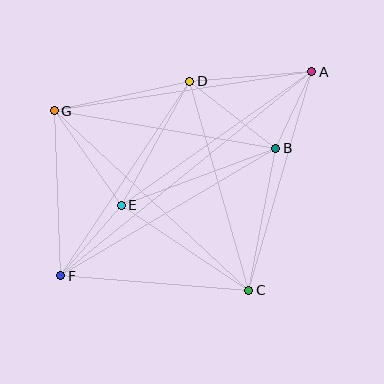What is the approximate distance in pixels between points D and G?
The distance between D and G is approximately 139 pixels.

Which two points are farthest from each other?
Points A and F are farthest from each other.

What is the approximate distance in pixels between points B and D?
The distance between B and D is approximately 109 pixels.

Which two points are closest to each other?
Points A and B are closest to each other.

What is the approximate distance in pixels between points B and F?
The distance between B and F is approximately 250 pixels.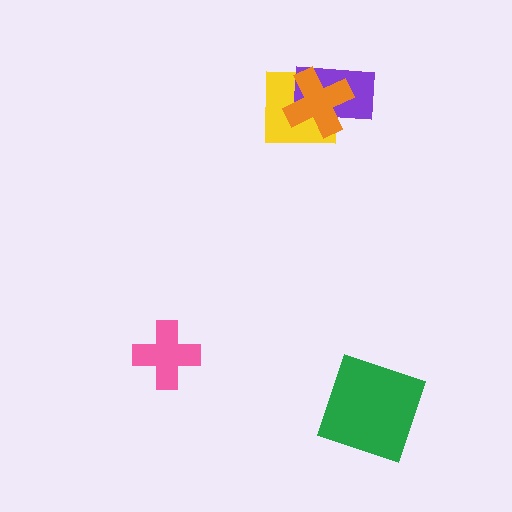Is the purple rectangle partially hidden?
Yes, it is partially covered by another shape.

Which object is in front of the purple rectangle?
The orange cross is in front of the purple rectangle.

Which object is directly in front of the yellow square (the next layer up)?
The purple rectangle is directly in front of the yellow square.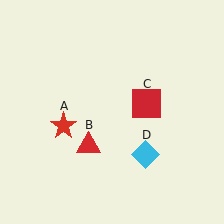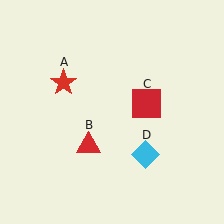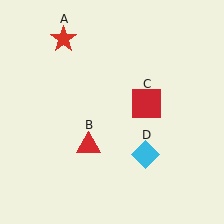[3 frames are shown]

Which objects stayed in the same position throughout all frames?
Red triangle (object B) and red square (object C) and cyan diamond (object D) remained stationary.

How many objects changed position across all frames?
1 object changed position: red star (object A).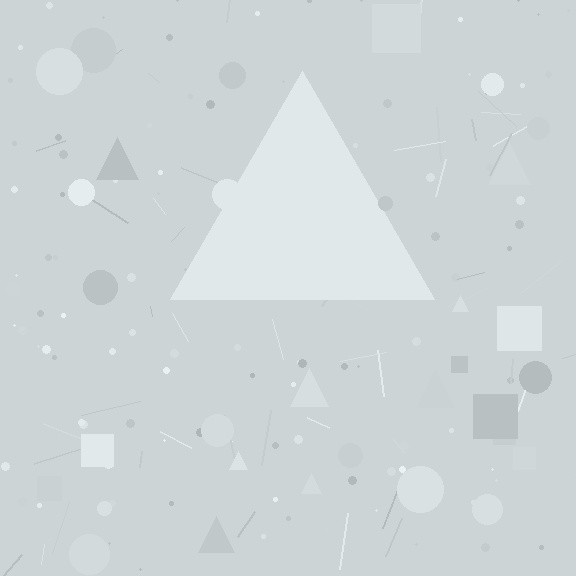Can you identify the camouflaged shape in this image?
The camouflaged shape is a triangle.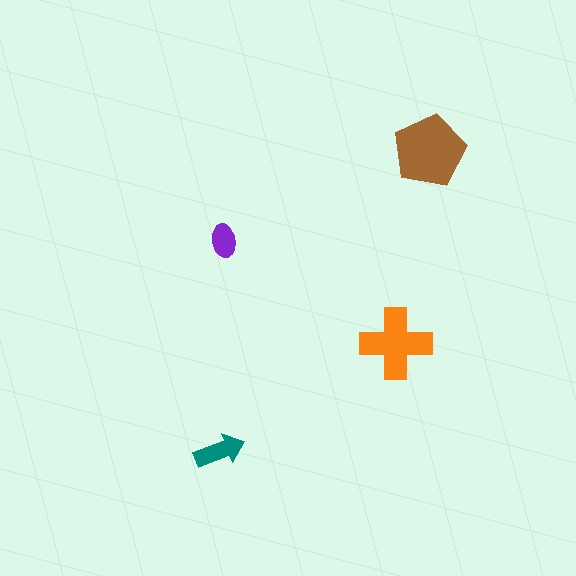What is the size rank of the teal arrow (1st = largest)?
3rd.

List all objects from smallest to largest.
The purple ellipse, the teal arrow, the orange cross, the brown pentagon.